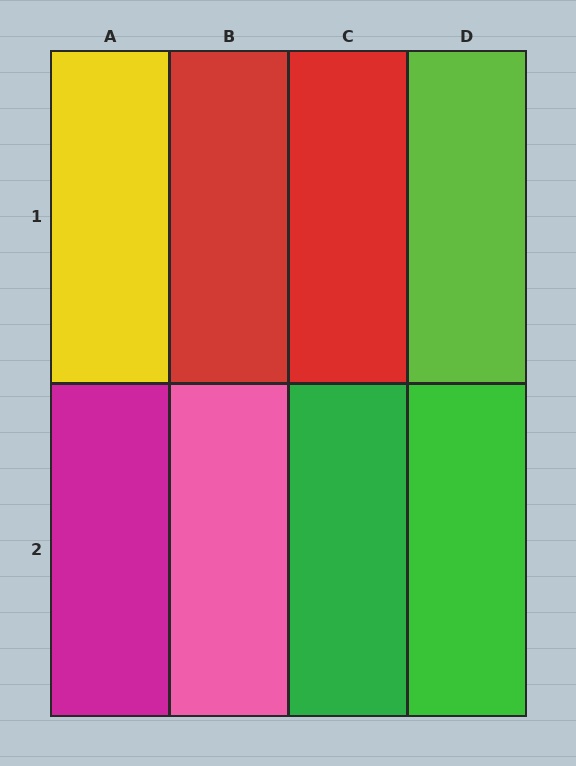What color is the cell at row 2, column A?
Magenta.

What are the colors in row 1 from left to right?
Yellow, red, red, lime.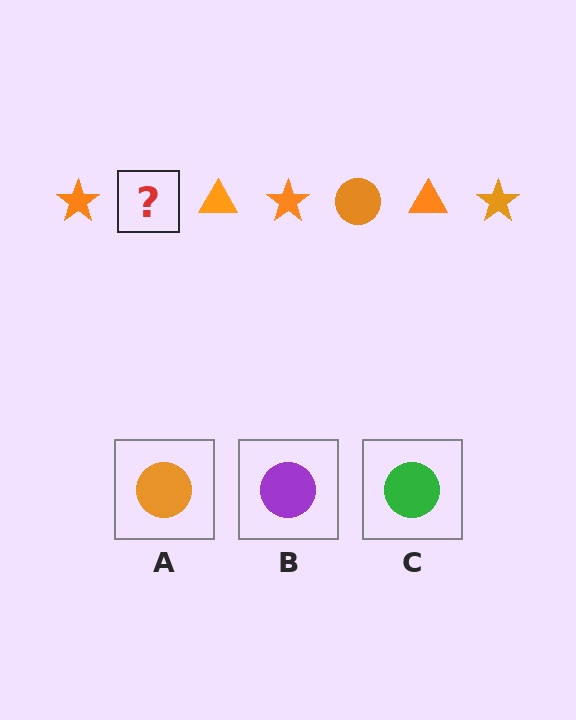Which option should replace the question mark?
Option A.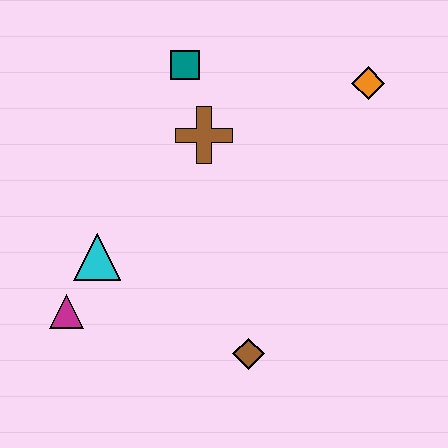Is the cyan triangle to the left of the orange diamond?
Yes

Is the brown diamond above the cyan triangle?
No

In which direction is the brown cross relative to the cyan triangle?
The brown cross is above the cyan triangle.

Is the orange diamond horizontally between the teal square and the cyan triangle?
No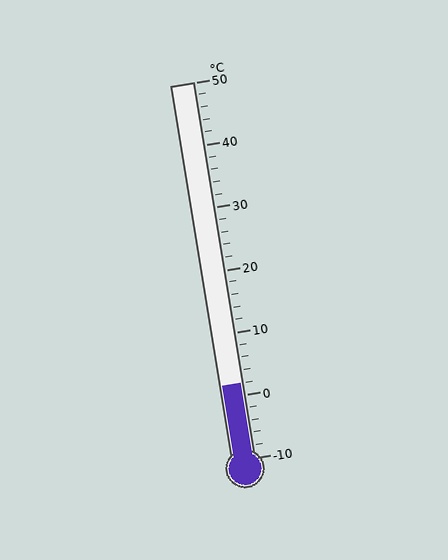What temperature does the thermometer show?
The thermometer shows approximately 2°C.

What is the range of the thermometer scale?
The thermometer scale ranges from -10°C to 50°C.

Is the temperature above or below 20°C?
The temperature is below 20°C.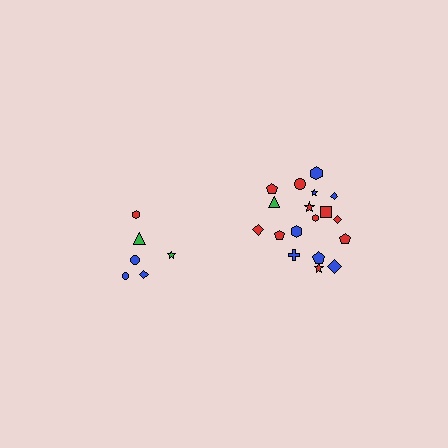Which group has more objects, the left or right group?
The right group.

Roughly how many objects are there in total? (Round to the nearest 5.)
Roughly 25 objects in total.